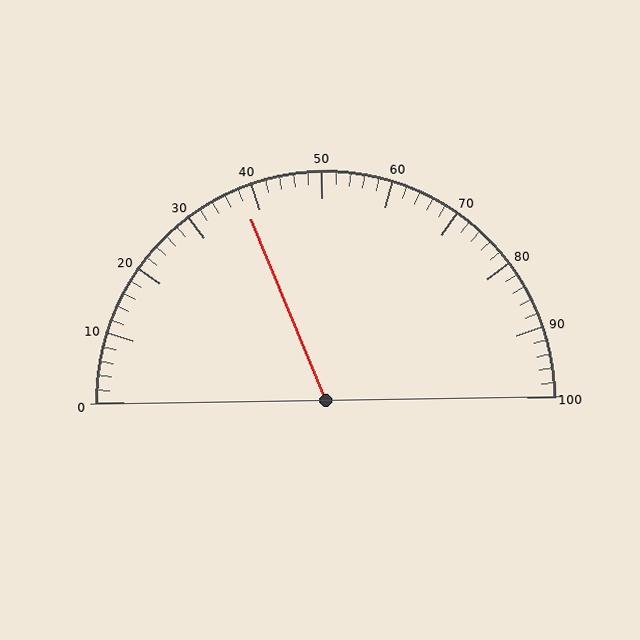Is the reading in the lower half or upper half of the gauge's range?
The reading is in the lower half of the range (0 to 100).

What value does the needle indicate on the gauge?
The needle indicates approximately 38.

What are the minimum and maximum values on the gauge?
The gauge ranges from 0 to 100.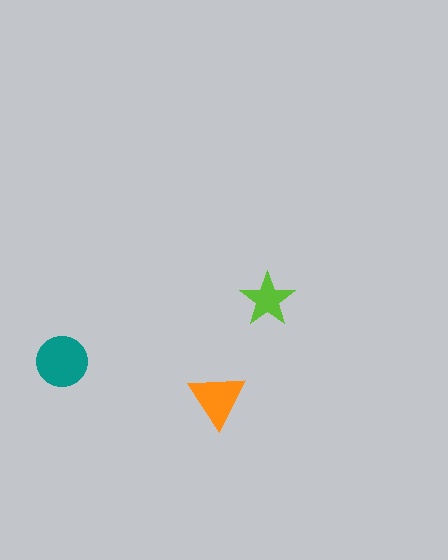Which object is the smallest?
The lime star.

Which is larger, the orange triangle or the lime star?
The orange triangle.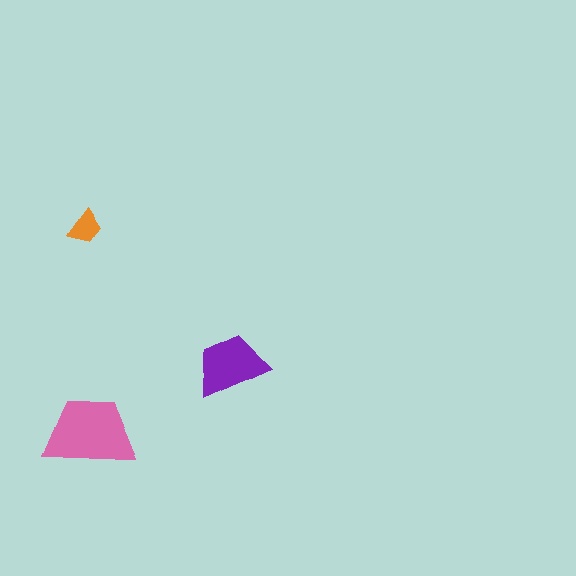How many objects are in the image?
There are 3 objects in the image.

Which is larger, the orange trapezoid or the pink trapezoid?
The pink one.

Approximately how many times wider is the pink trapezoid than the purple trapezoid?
About 1.5 times wider.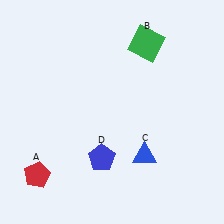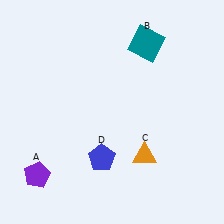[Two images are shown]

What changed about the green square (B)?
In Image 1, B is green. In Image 2, it changed to teal.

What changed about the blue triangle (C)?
In Image 1, C is blue. In Image 2, it changed to orange.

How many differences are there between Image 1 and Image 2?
There are 3 differences between the two images.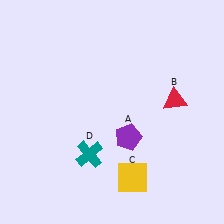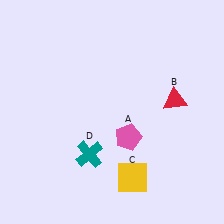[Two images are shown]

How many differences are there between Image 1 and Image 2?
There is 1 difference between the two images.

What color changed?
The pentagon (A) changed from purple in Image 1 to pink in Image 2.